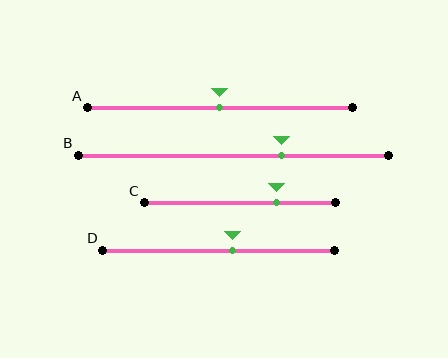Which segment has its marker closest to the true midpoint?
Segment A has its marker closest to the true midpoint.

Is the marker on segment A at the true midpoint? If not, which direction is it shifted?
Yes, the marker on segment A is at the true midpoint.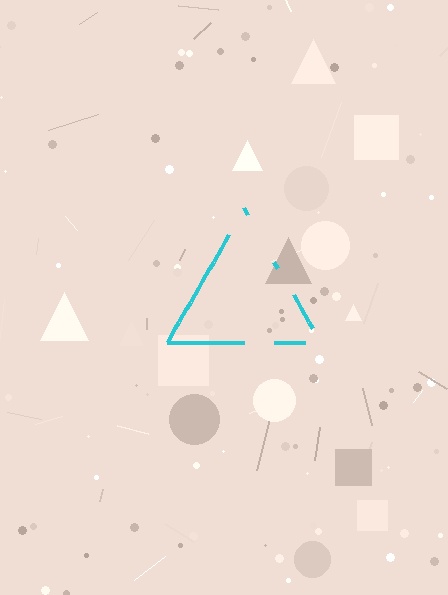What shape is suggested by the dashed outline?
The dashed outline suggests a triangle.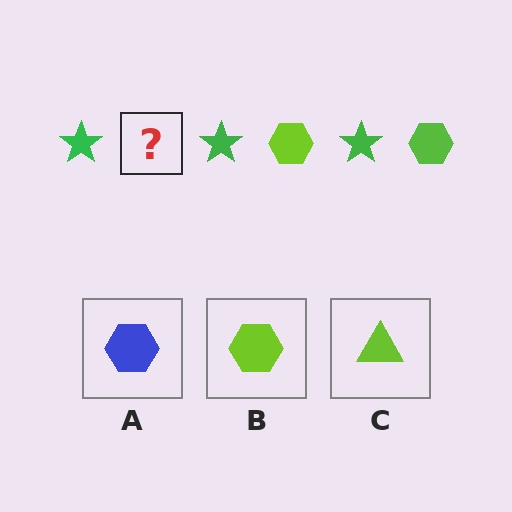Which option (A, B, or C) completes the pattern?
B.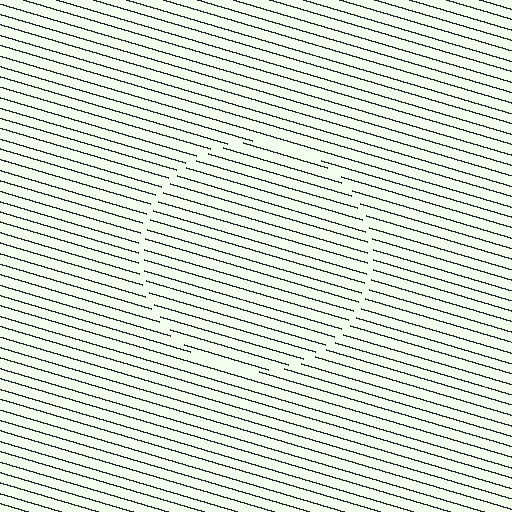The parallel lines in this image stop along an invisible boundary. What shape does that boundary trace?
An illusory circle. The interior of the shape contains the same grating, shifted by half a period — the contour is defined by the phase discontinuity where line-ends from the inner and outer gratings abut.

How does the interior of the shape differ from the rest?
The interior of the shape contains the same grating, shifted by half a period — the contour is defined by the phase discontinuity where line-ends from the inner and outer gratings abut.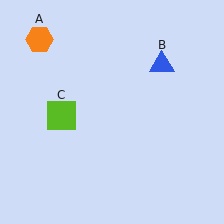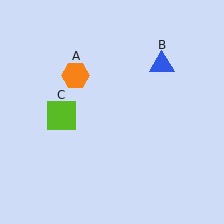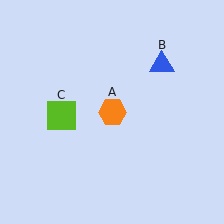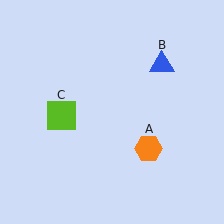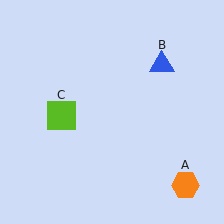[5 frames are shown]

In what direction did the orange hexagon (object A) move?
The orange hexagon (object A) moved down and to the right.